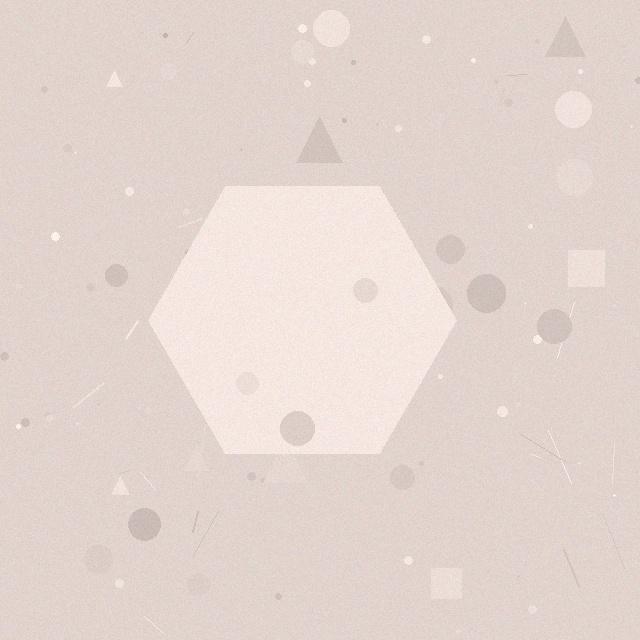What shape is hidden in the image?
A hexagon is hidden in the image.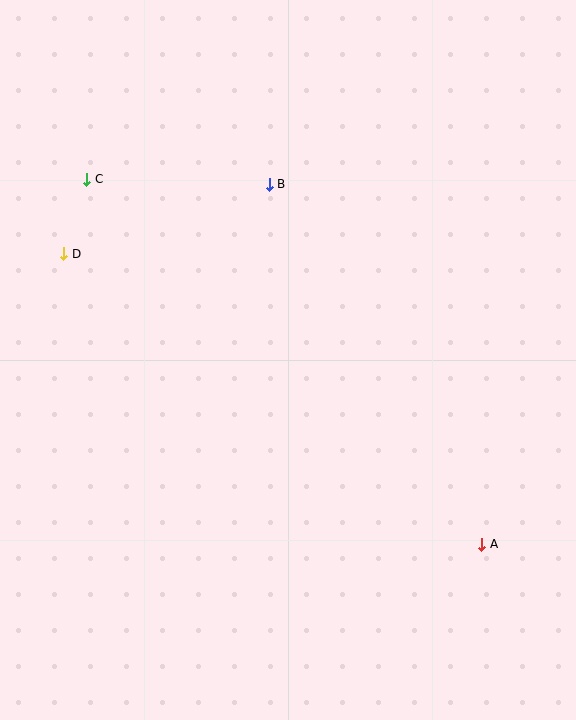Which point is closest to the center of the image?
Point B at (269, 184) is closest to the center.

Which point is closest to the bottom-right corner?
Point A is closest to the bottom-right corner.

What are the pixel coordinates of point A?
Point A is at (482, 544).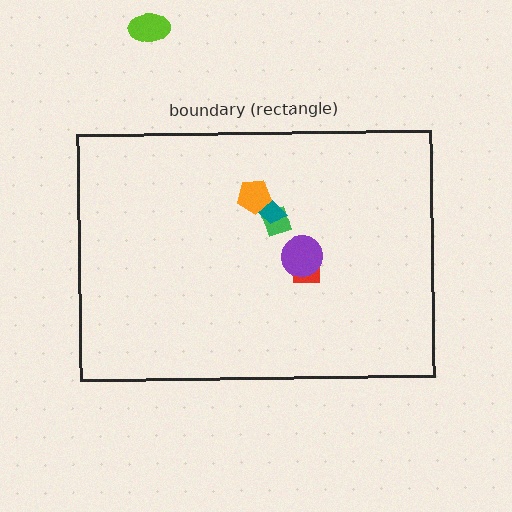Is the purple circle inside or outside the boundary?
Inside.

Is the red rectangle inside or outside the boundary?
Inside.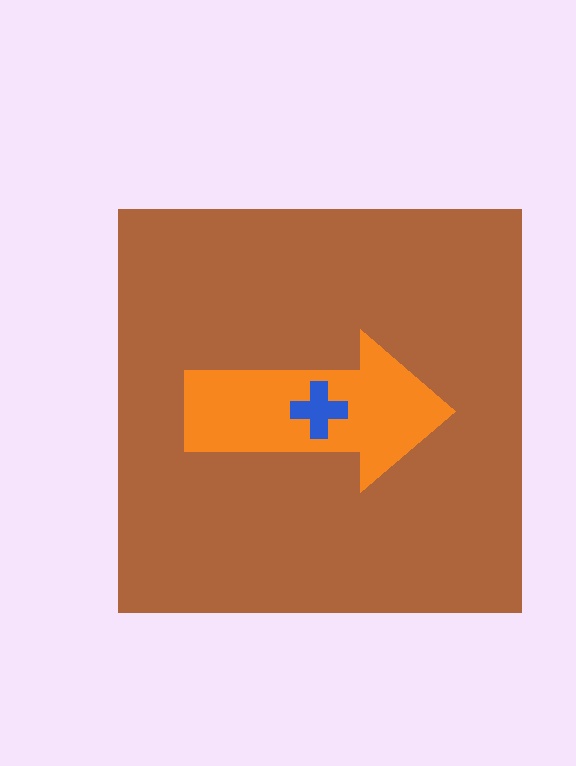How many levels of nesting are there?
3.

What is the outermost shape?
The brown square.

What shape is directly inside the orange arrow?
The blue cross.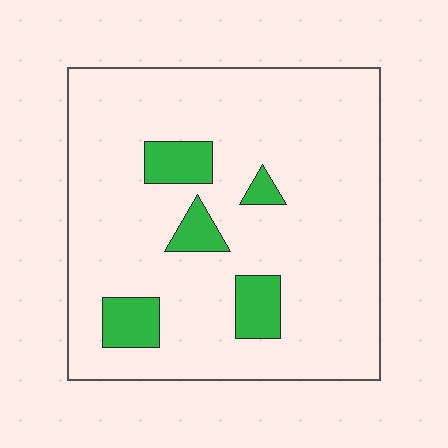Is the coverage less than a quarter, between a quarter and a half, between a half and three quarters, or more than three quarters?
Less than a quarter.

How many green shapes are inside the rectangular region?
5.